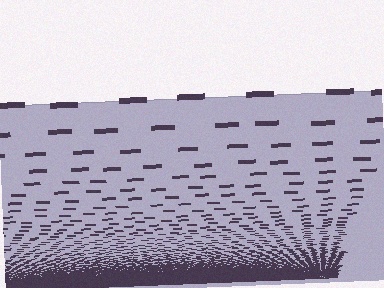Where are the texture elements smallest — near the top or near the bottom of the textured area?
Near the bottom.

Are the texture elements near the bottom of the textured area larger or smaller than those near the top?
Smaller. The gradient is inverted — elements near the bottom are smaller and denser.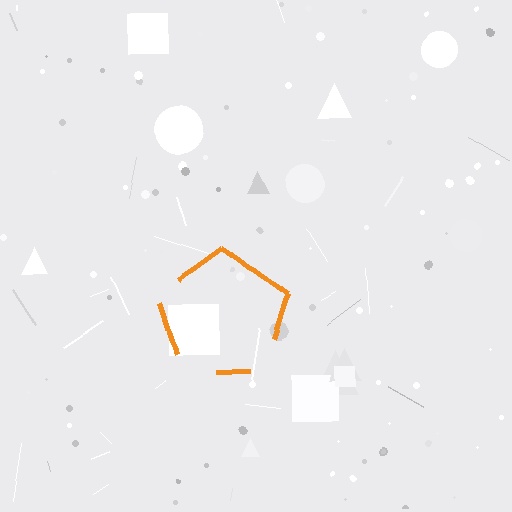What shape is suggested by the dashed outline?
The dashed outline suggests a pentagon.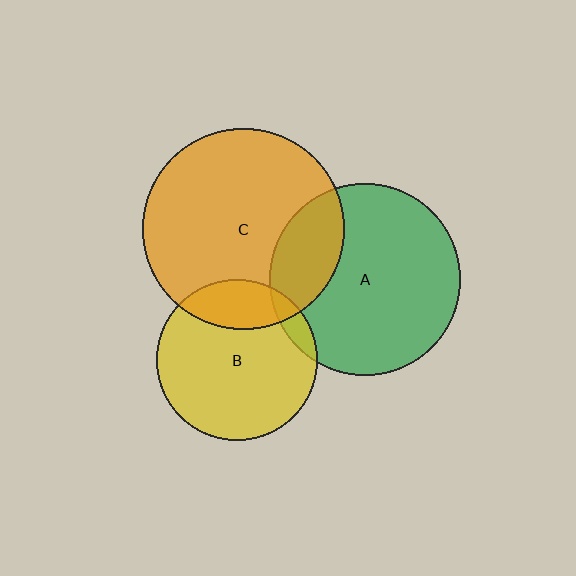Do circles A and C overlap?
Yes.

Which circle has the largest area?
Circle C (orange).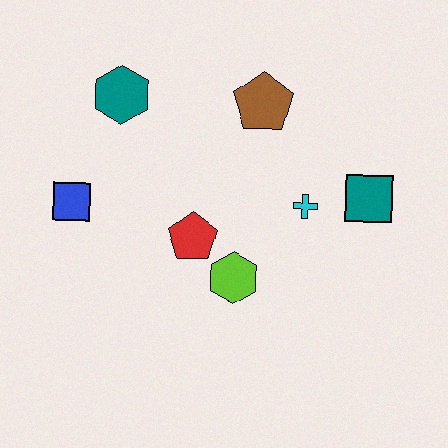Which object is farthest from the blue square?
The teal square is farthest from the blue square.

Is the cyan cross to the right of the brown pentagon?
Yes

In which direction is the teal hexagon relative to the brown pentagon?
The teal hexagon is to the left of the brown pentagon.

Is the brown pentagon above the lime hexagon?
Yes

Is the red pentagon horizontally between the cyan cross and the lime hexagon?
No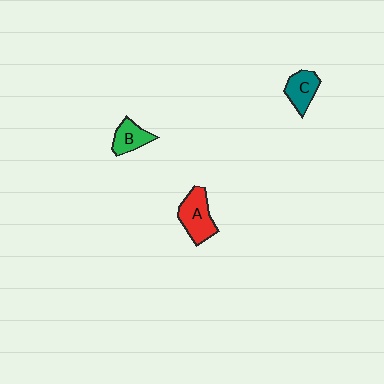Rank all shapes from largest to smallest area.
From largest to smallest: A (red), C (teal), B (green).